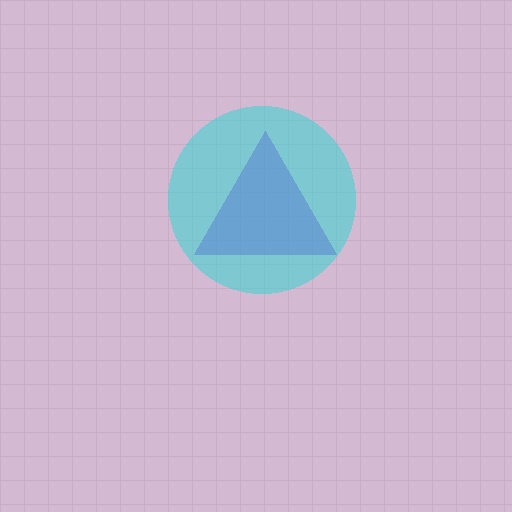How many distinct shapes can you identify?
There are 2 distinct shapes: a purple triangle, a cyan circle.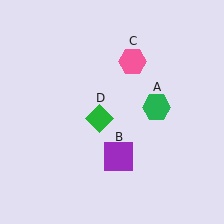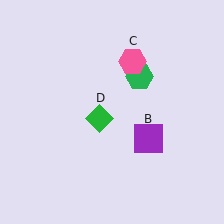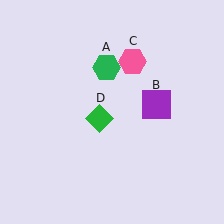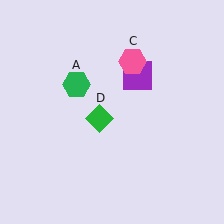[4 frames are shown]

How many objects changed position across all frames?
2 objects changed position: green hexagon (object A), purple square (object B).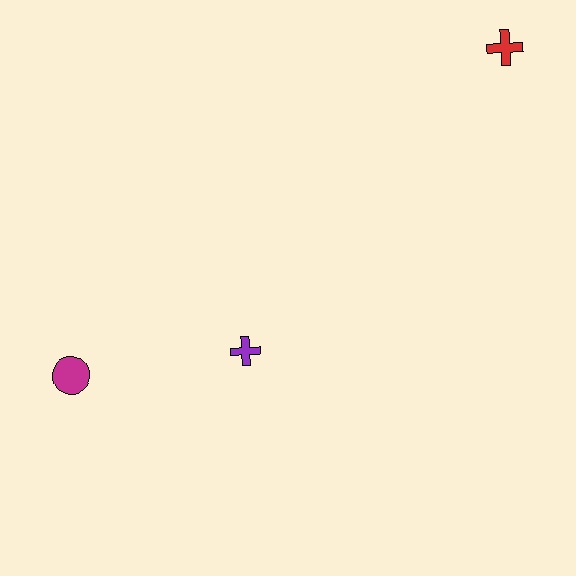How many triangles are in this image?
There are no triangles.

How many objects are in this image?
There are 3 objects.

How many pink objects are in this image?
There are no pink objects.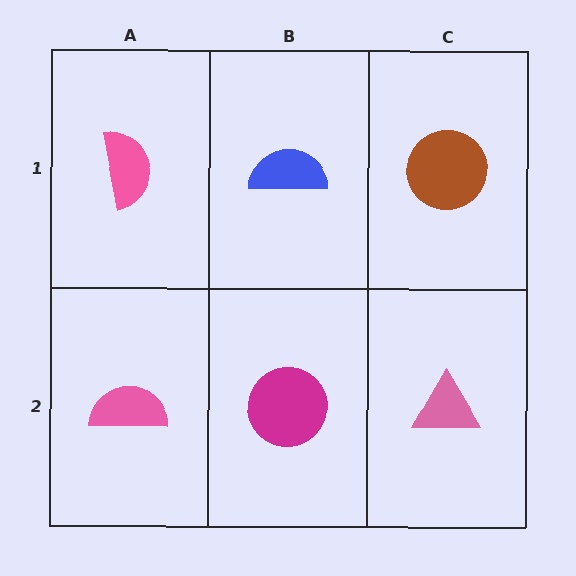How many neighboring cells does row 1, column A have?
2.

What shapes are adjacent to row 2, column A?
A pink semicircle (row 1, column A), a magenta circle (row 2, column B).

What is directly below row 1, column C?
A pink triangle.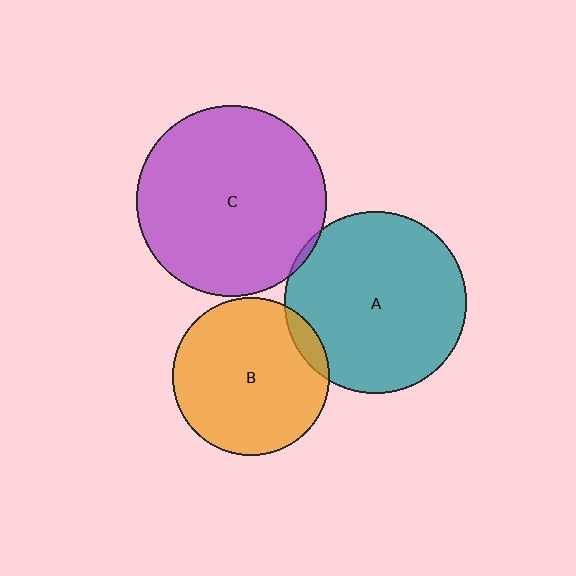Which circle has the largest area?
Circle C (purple).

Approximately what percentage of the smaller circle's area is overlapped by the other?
Approximately 5%.